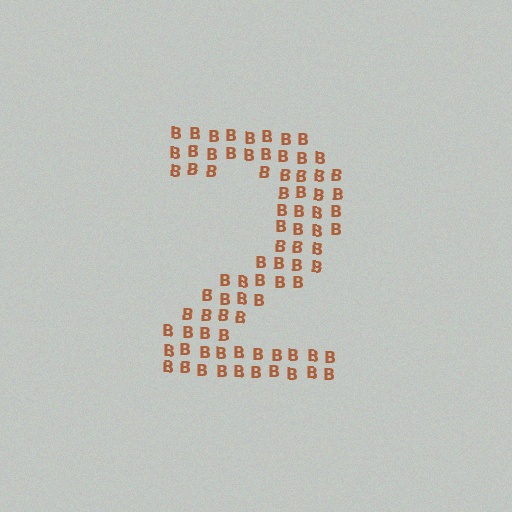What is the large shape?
The large shape is the digit 2.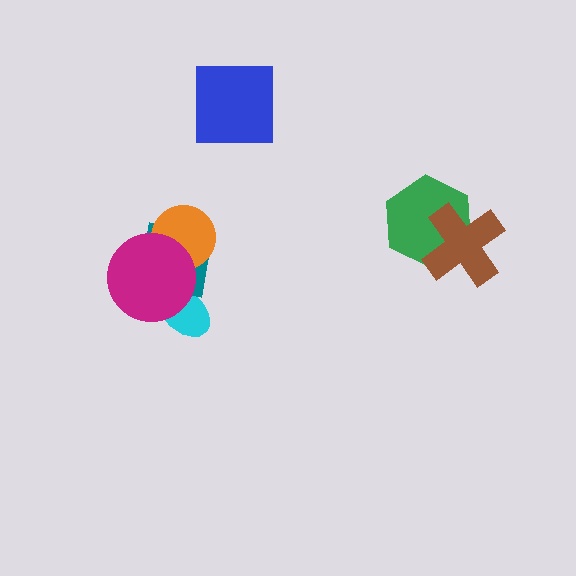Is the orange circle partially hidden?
Yes, it is partially covered by another shape.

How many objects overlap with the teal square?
3 objects overlap with the teal square.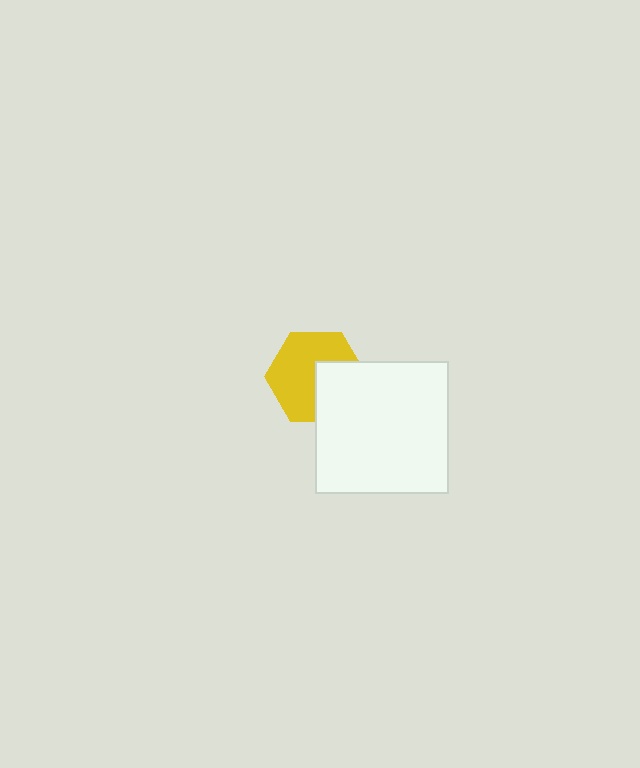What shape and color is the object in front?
The object in front is a white square.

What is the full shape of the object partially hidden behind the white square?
The partially hidden object is a yellow hexagon.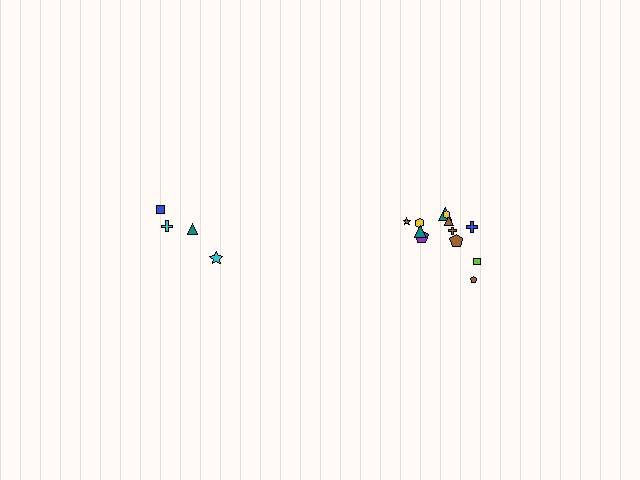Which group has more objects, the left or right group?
The right group.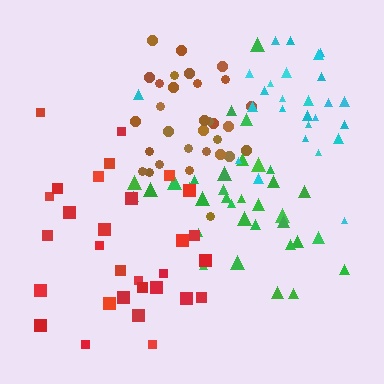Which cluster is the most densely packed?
Brown.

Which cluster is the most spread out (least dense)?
Red.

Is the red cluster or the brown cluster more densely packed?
Brown.